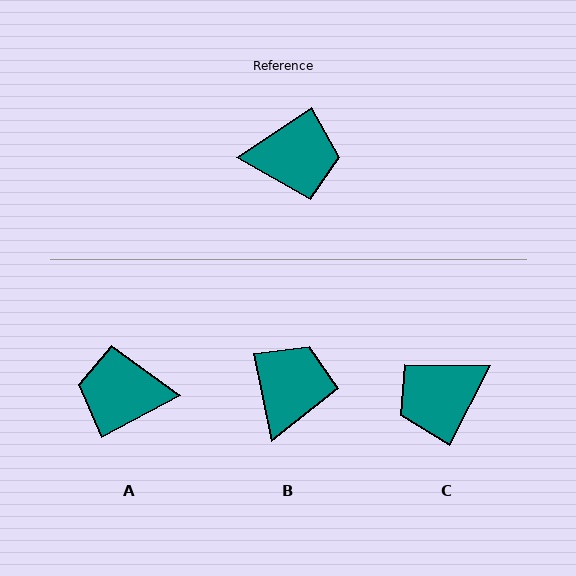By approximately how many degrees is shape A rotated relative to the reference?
Approximately 174 degrees counter-clockwise.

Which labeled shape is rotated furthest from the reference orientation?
A, about 174 degrees away.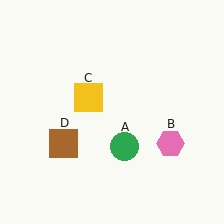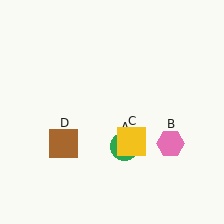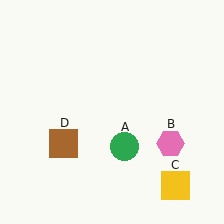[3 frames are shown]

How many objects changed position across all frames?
1 object changed position: yellow square (object C).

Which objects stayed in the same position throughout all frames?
Green circle (object A) and pink hexagon (object B) and brown square (object D) remained stationary.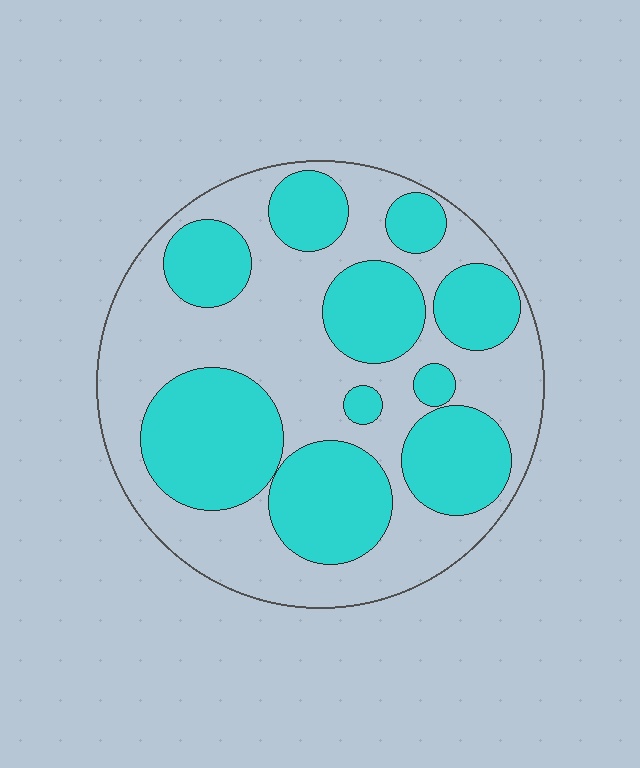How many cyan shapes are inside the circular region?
10.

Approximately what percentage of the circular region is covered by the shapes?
Approximately 45%.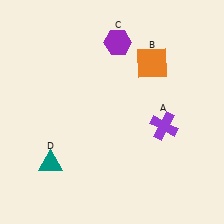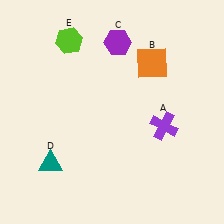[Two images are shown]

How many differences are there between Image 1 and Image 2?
There is 1 difference between the two images.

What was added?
A lime hexagon (E) was added in Image 2.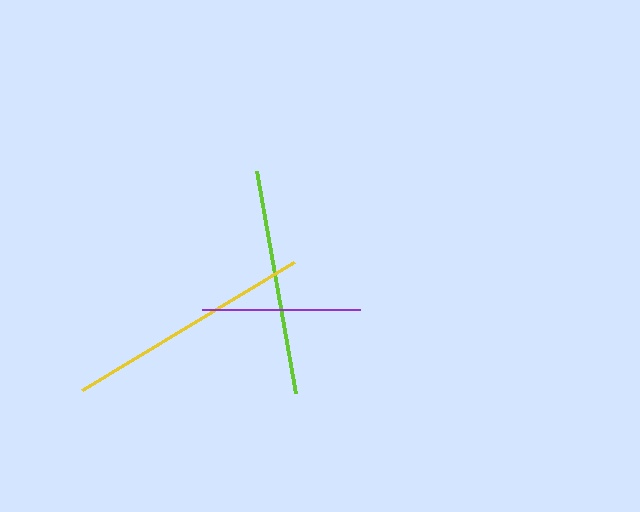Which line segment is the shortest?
The purple line is the shortest at approximately 159 pixels.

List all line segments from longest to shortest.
From longest to shortest: yellow, lime, purple.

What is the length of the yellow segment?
The yellow segment is approximately 248 pixels long.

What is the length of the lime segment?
The lime segment is approximately 226 pixels long.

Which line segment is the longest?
The yellow line is the longest at approximately 248 pixels.